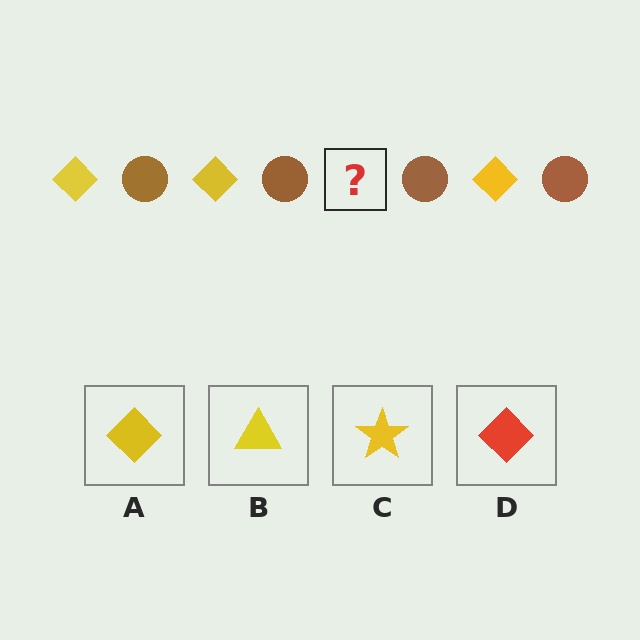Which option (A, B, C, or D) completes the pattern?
A.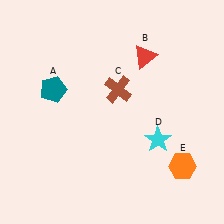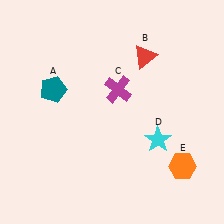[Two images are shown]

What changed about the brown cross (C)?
In Image 1, C is brown. In Image 2, it changed to magenta.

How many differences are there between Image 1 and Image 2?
There is 1 difference between the two images.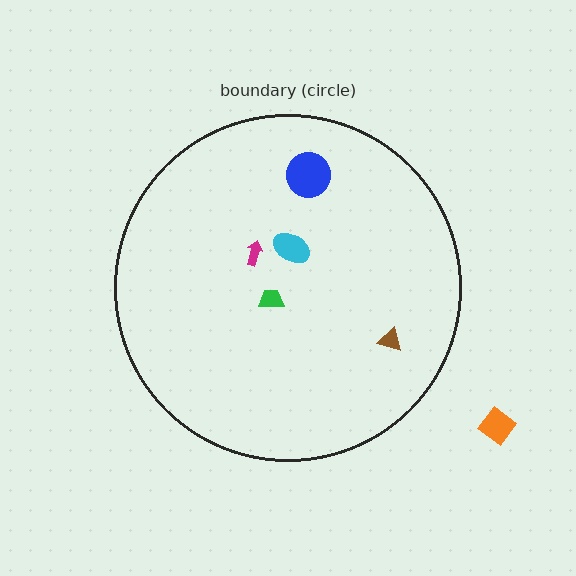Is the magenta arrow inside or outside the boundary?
Inside.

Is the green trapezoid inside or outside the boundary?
Inside.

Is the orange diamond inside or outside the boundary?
Outside.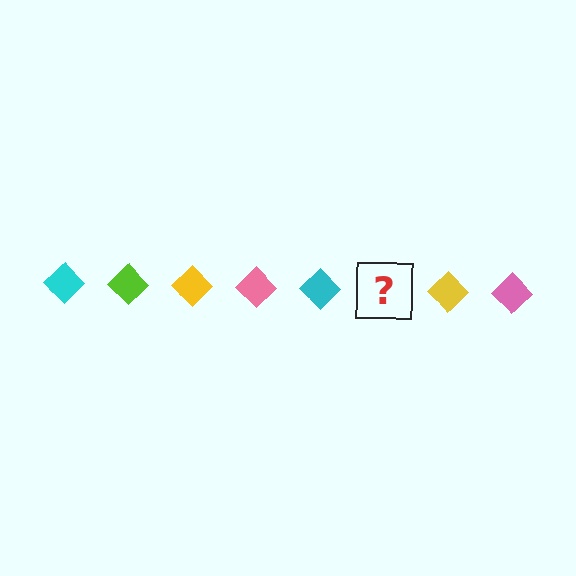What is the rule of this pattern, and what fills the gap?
The rule is that the pattern cycles through cyan, lime, yellow, pink diamonds. The gap should be filled with a lime diamond.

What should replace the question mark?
The question mark should be replaced with a lime diamond.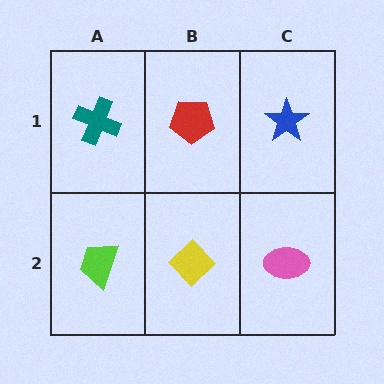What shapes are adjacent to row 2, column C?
A blue star (row 1, column C), a yellow diamond (row 2, column B).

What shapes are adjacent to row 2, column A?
A teal cross (row 1, column A), a yellow diamond (row 2, column B).